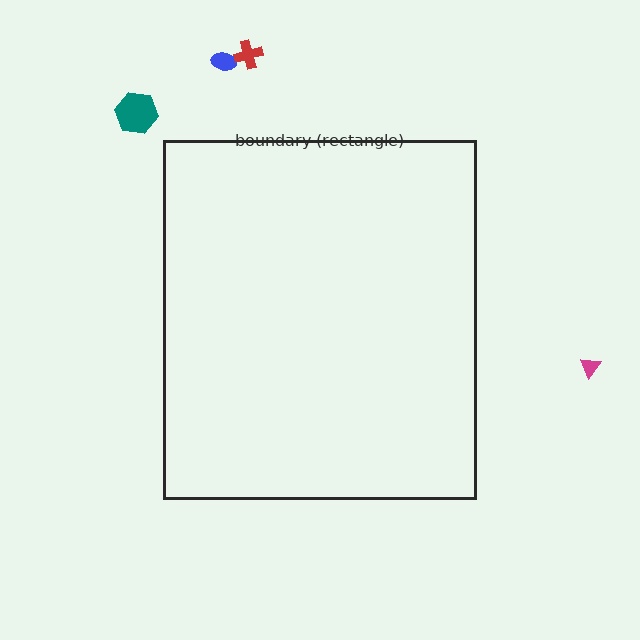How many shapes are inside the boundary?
0 inside, 4 outside.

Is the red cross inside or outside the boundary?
Outside.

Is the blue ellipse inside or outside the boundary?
Outside.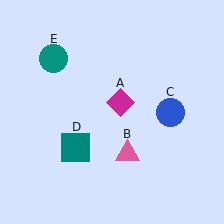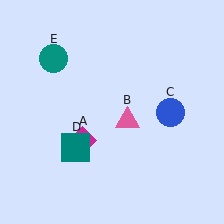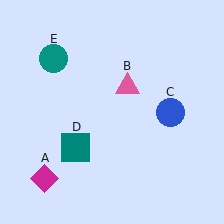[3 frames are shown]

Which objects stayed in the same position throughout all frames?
Blue circle (object C) and teal square (object D) and teal circle (object E) remained stationary.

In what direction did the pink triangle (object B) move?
The pink triangle (object B) moved up.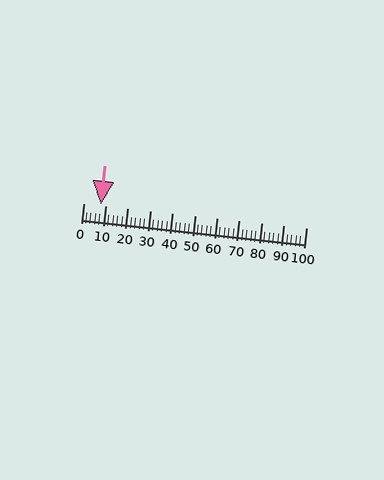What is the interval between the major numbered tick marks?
The major tick marks are spaced 10 units apart.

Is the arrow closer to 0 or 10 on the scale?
The arrow is closer to 10.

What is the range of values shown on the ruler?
The ruler shows values from 0 to 100.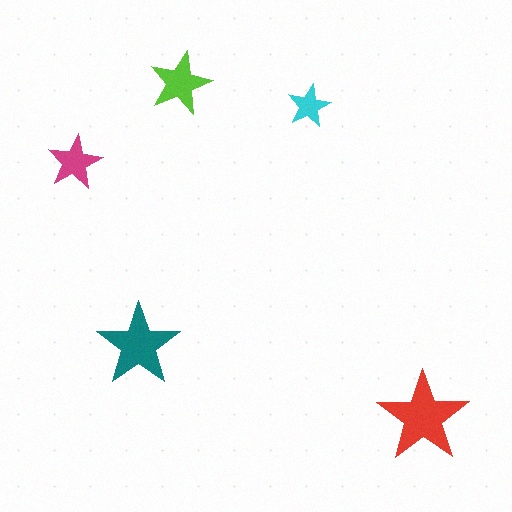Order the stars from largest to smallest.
the red one, the teal one, the lime one, the magenta one, the cyan one.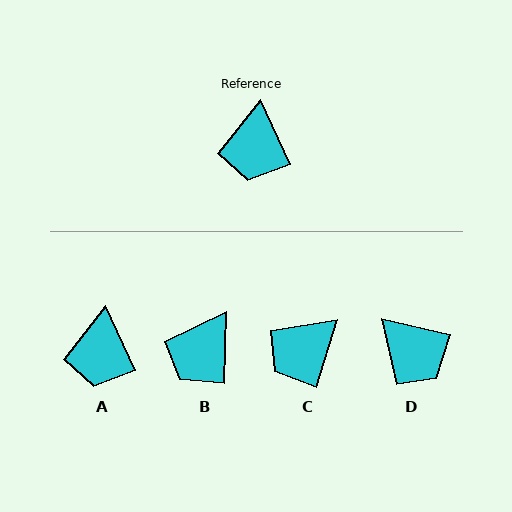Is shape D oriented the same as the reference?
No, it is off by about 52 degrees.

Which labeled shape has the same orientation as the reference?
A.